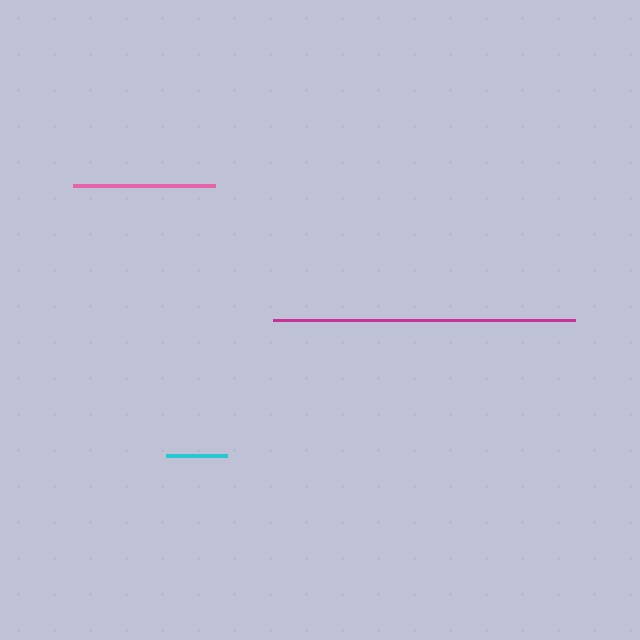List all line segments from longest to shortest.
From longest to shortest: magenta, pink, cyan.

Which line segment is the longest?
The magenta line is the longest at approximately 302 pixels.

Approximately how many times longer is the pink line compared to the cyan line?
The pink line is approximately 2.3 times the length of the cyan line.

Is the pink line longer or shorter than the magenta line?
The magenta line is longer than the pink line.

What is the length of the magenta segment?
The magenta segment is approximately 302 pixels long.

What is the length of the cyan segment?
The cyan segment is approximately 61 pixels long.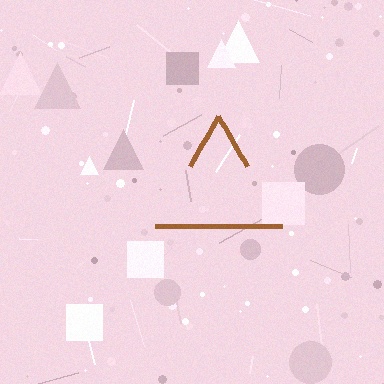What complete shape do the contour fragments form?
The contour fragments form a triangle.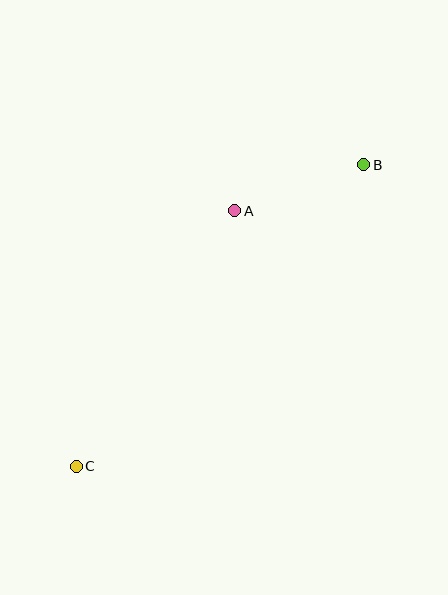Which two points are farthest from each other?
Points B and C are farthest from each other.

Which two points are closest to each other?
Points A and B are closest to each other.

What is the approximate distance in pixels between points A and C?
The distance between A and C is approximately 301 pixels.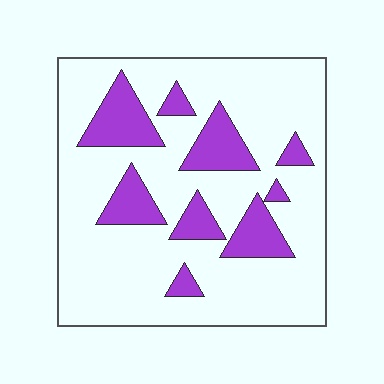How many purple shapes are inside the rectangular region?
9.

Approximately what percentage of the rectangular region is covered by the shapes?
Approximately 20%.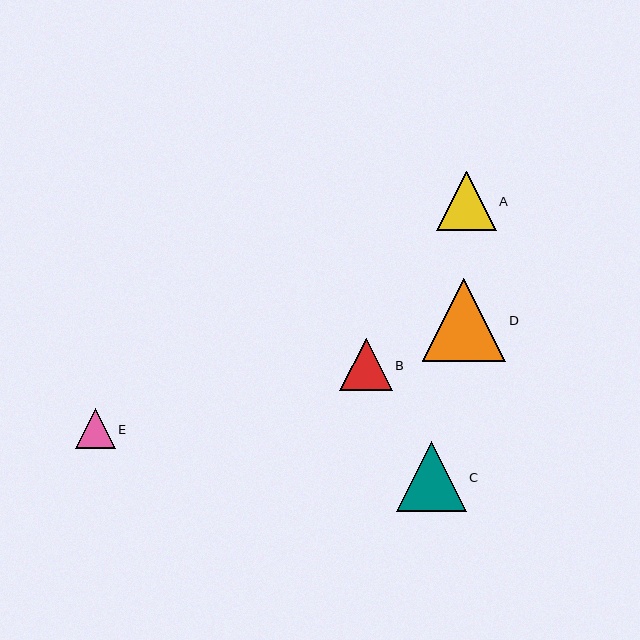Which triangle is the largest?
Triangle D is the largest with a size of approximately 83 pixels.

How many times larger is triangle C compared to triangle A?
Triangle C is approximately 1.2 times the size of triangle A.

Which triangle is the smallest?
Triangle E is the smallest with a size of approximately 40 pixels.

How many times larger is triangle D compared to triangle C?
Triangle D is approximately 1.2 times the size of triangle C.